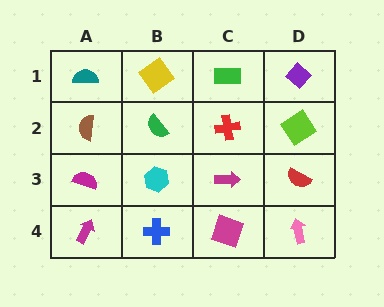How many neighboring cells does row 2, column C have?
4.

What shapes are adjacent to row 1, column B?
A green semicircle (row 2, column B), a teal semicircle (row 1, column A), a green rectangle (row 1, column C).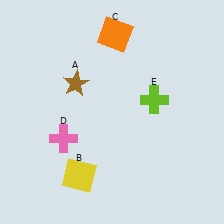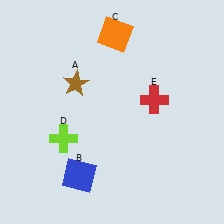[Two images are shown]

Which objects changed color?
B changed from yellow to blue. D changed from pink to lime. E changed from lime to red.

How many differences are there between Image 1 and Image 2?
There are 3 differences between the two images.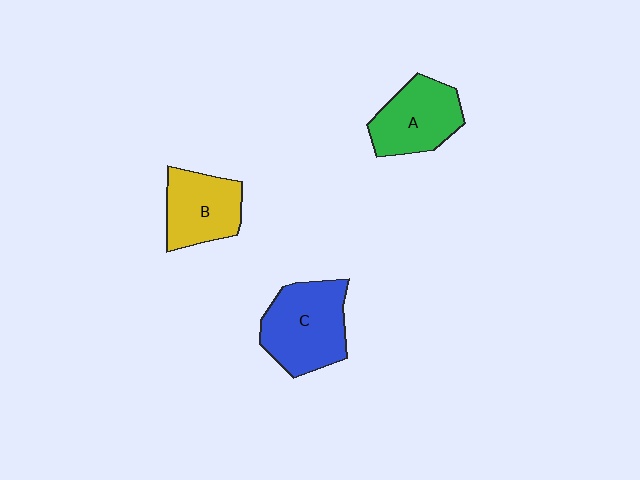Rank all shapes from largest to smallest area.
From largest to smallest: C (blue), A (green), B (yellow).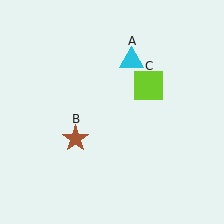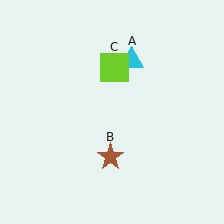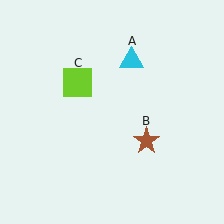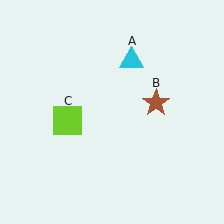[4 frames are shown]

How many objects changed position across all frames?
2 objects changed position: brown star (object B), lime square (object C).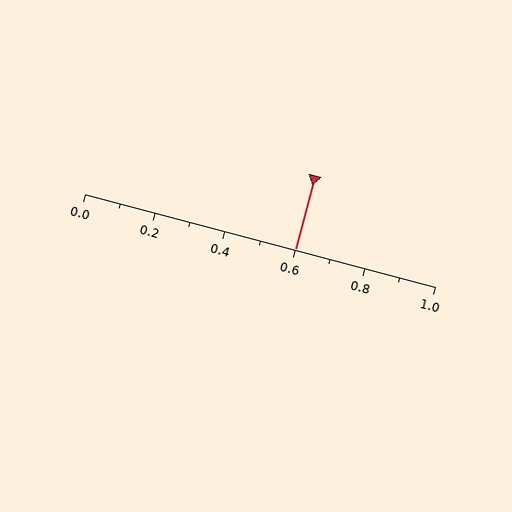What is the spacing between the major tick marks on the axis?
The major ticks are spaced 0.2 apart.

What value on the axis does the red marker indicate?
The marker indicates approximately 0.6.